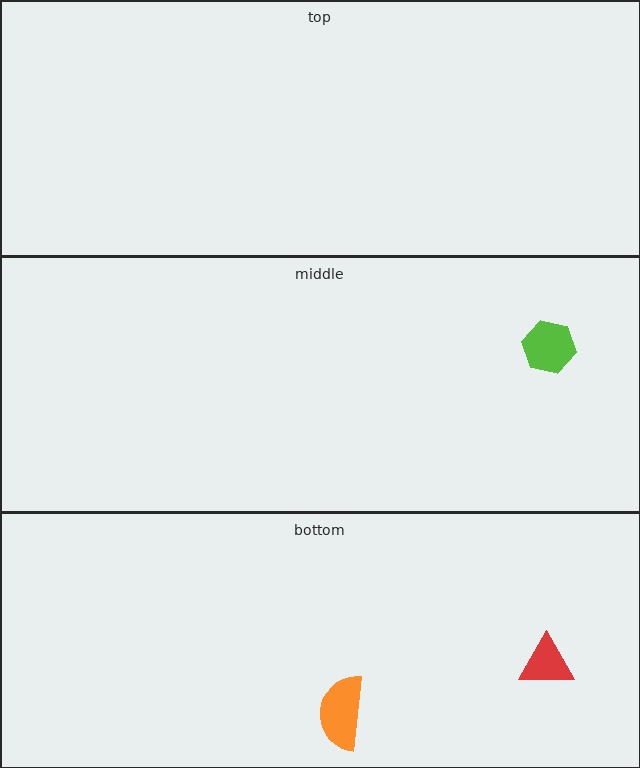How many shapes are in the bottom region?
2.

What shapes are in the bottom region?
The red triangle, the orange semicircle.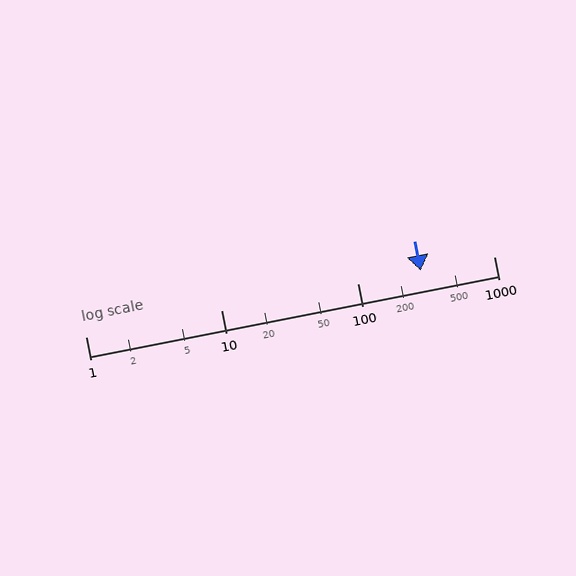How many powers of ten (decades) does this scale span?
The scale spans 3 decades, from 1 to 1000.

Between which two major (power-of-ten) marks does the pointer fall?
The pointer is between 100 and 1000.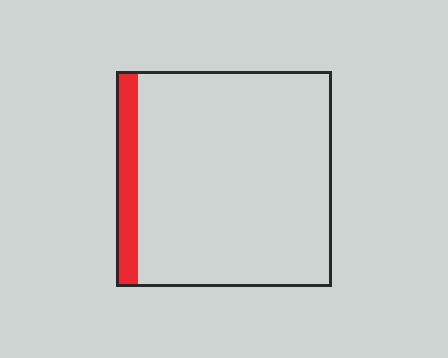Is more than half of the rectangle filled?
No.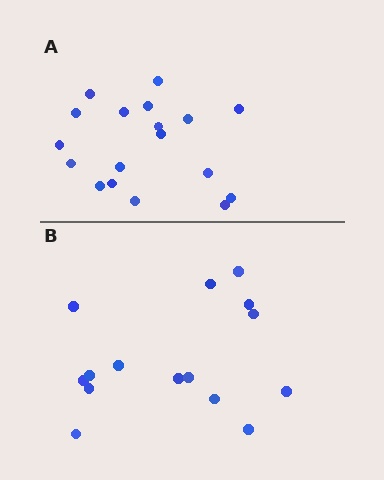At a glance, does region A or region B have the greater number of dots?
Region A (the top region) has more dots.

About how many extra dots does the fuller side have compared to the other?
Region A has just a few more — roughly 2 or 3 more dots than region B.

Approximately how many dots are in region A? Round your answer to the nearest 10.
About 20 dots. (The exact count is 18, which rounds to 20.)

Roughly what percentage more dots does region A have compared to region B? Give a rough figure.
About 20% more.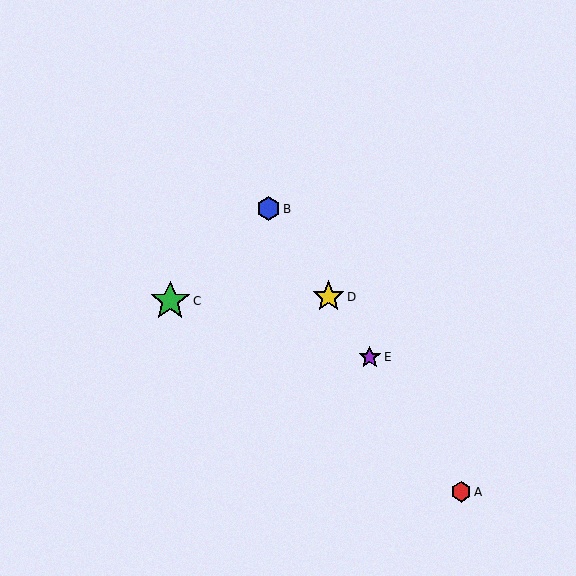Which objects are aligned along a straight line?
Objects A, B, D, E are aligned along a straight line.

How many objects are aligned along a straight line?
4 objects (A, B, D, E) are aligned along a straight line.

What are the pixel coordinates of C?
Object C is at (170, 301).